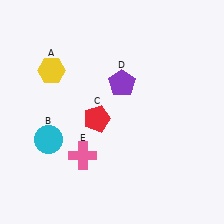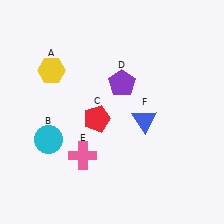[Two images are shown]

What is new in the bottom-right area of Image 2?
A blue triangle (F) was added in the bottom-right area of Image 2.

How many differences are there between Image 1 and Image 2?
There is 1 difference between the two images.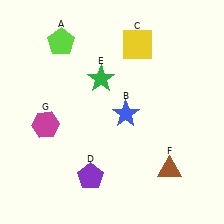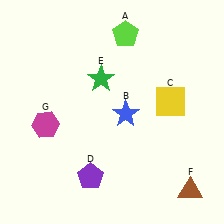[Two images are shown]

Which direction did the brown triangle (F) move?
The brown triangle (F) moved down.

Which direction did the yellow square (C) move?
The yellow square (C) moved down.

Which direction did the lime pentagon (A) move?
The lime pentagon (A) moved right.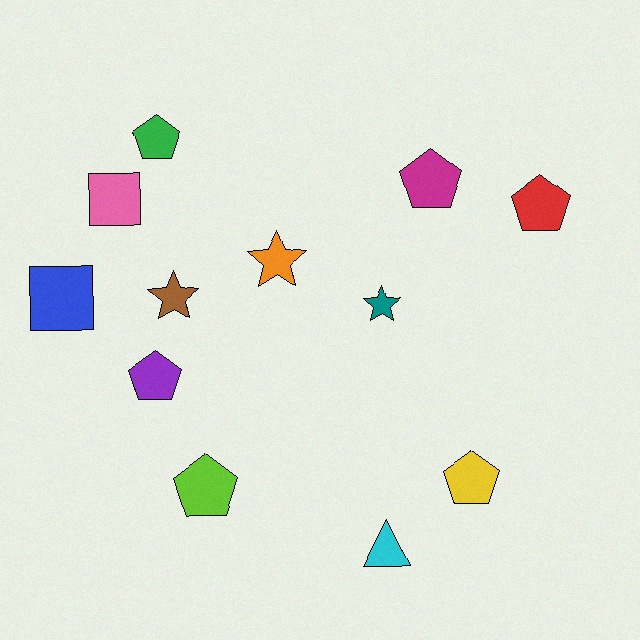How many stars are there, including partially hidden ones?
There are 3 stars.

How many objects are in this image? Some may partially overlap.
There are 12 objects.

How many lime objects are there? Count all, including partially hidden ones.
There is 1 lime object.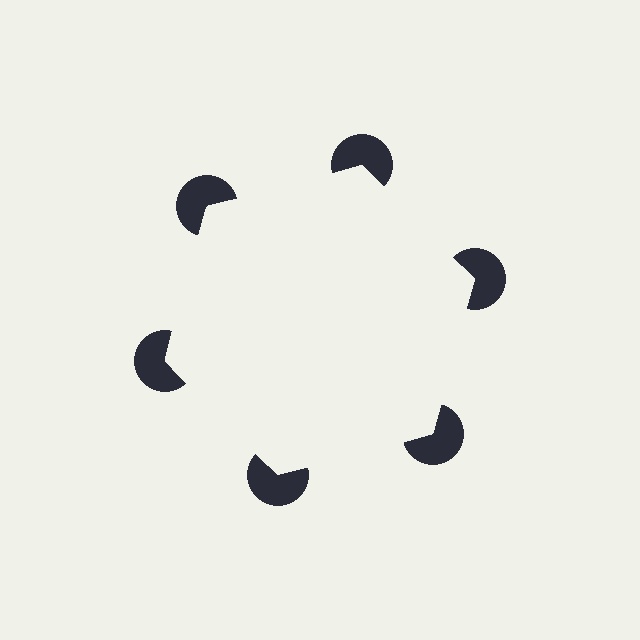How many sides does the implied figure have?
6 sides.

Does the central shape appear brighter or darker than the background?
It typically appears slightly brighter than the background, even though no actual brightness change is drawn.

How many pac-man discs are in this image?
There are 6 — one at each vertex of the illusory hexagon.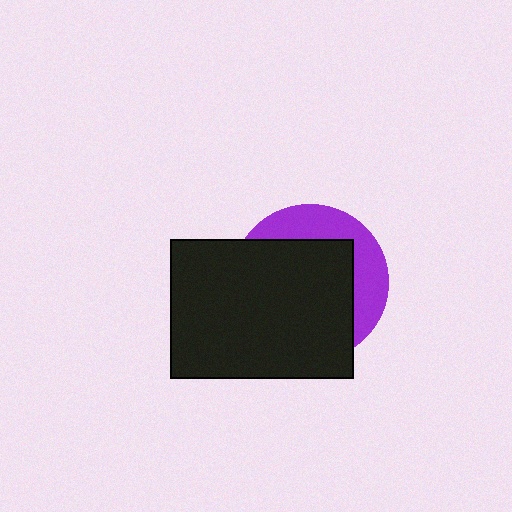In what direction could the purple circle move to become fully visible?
The purple circle could move toward the upper-right. That would shift it out from behind the black rectangle entirely.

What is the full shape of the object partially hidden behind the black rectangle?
The partially hidden object is a purple circle.